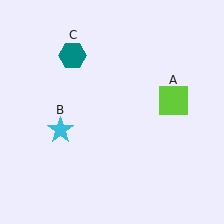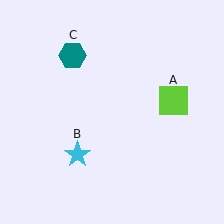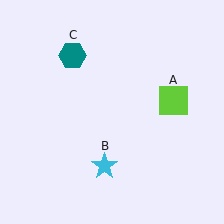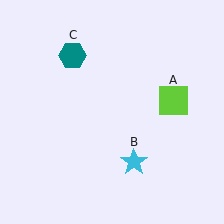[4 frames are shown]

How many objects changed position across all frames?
1 object changed position: cyan star (object B).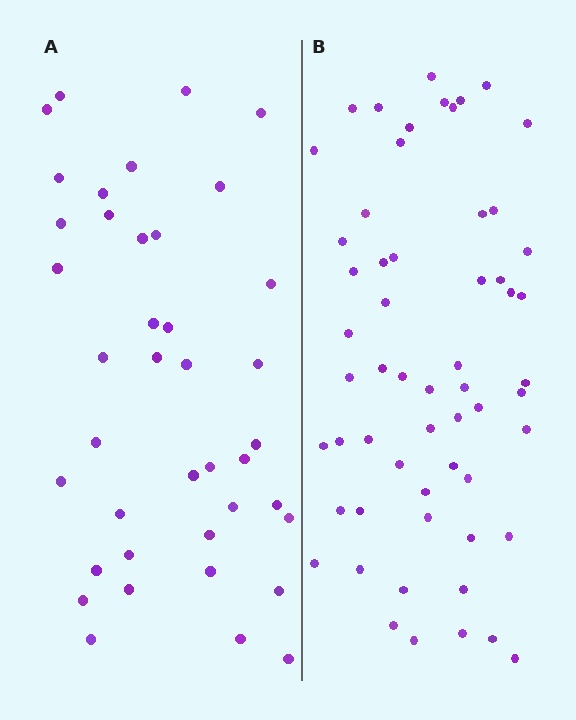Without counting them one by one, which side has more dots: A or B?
Region B (the right region) has more dots.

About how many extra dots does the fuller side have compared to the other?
Region B has approximately 20 more dots than region A.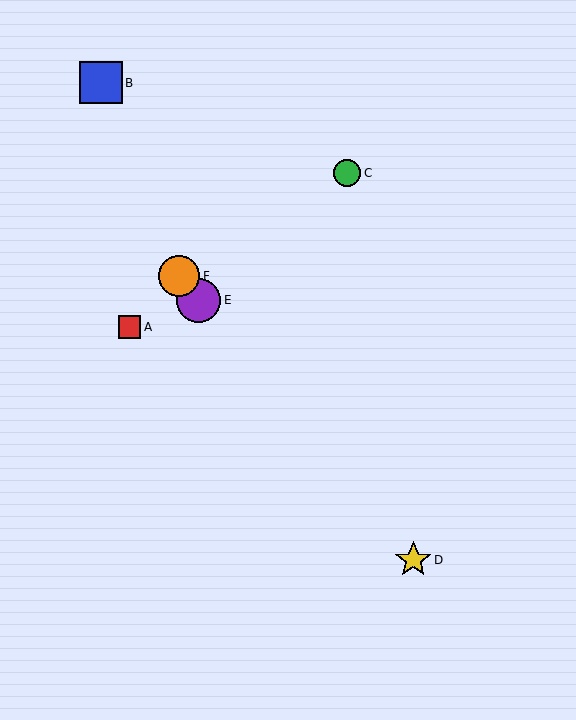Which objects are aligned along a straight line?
Objects D, E, F are aligned along a straight line.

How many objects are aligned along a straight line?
3 objects (D, E, F) are aligned along a straight line.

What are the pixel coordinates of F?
Object F is at (179, 276).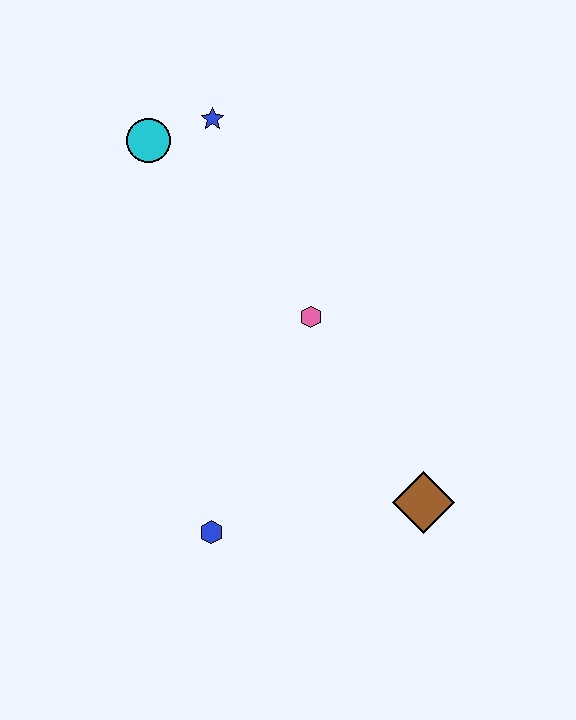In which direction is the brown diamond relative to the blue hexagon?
The brown diamond is to the right of the blue hexagon.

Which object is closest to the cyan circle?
The blue star is closest to the cyan circle.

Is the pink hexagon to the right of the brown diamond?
No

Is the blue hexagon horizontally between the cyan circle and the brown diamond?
Yes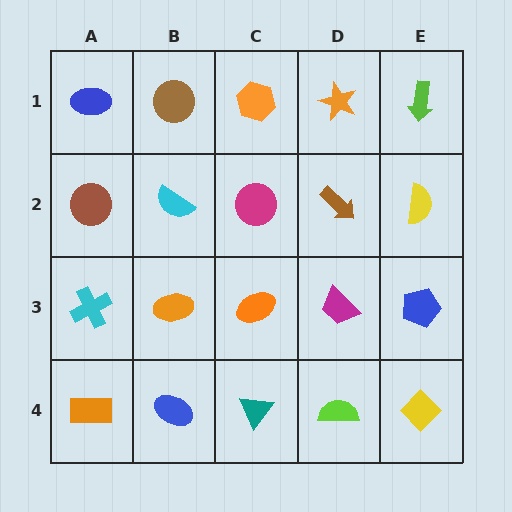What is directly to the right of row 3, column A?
An orange ellipse.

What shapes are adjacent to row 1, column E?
A yellow semicircle (row 2, column E), an orange star (row 1, column D).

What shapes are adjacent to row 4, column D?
A magenta trapezoid (row 3, column D), a teal triangle (row 4, column C), a yellow diamond (row 4, column E).